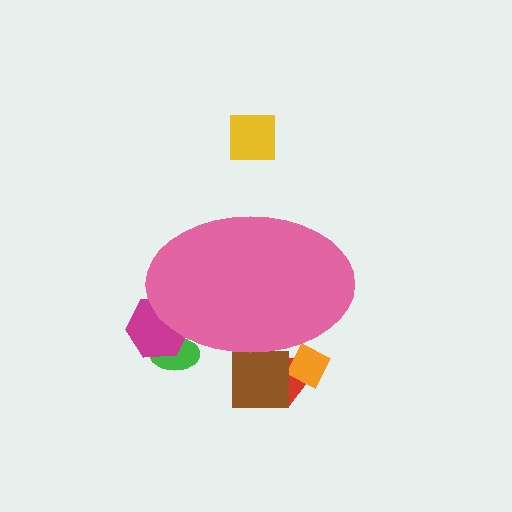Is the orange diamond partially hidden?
Yes, the orange diamond is partially hidden behind the pink ellipse.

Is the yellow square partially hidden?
No, the yellow square is fully visible.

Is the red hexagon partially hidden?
Yes, the red hexagon is partially hidden behind the pink ellipse.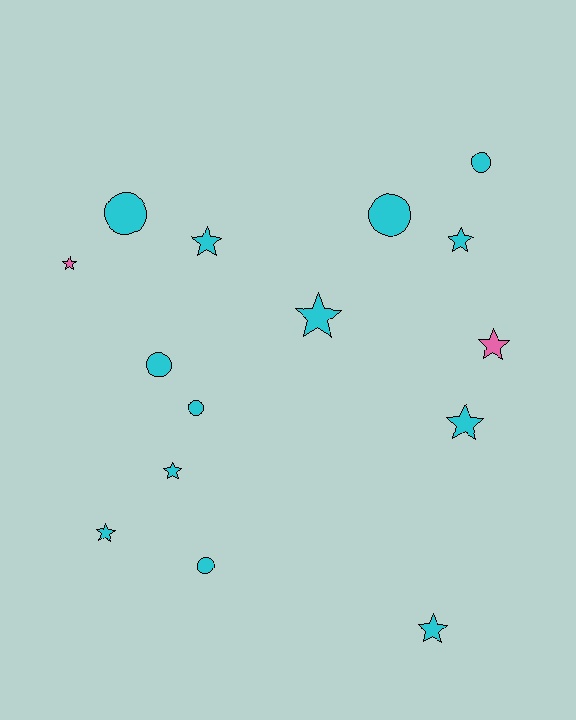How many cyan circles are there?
There are 6 cyan circles.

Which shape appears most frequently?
Star, with 9 objects.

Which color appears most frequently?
Cyan, with 13 objects.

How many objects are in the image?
There are 15 objects.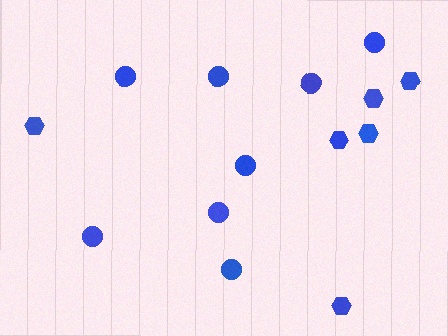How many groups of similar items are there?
There are 2 groups: one group of circles (8) and one group of hexagons (6).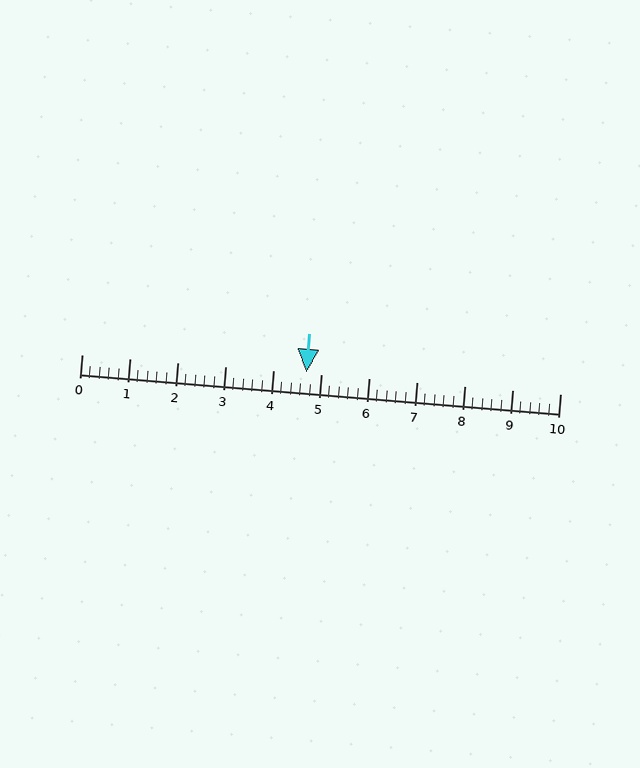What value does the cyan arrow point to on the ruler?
The cyan arrow points to approximately 4.7.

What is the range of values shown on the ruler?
The ruler shows values from 0 to 10.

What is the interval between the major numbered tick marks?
The major tick marks are spaced 1 units apart.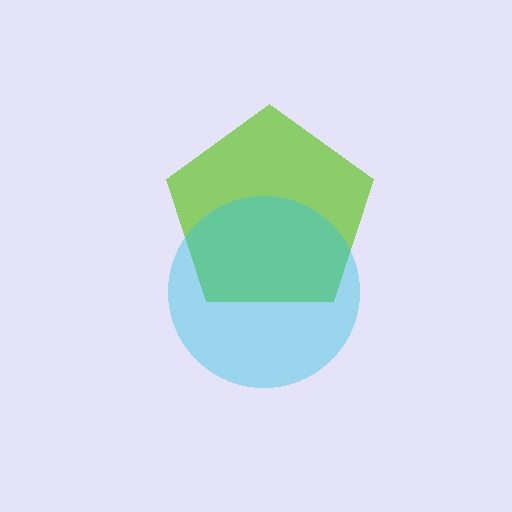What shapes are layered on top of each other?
The layered shapes are: a lime pentagon, a cyan circle.